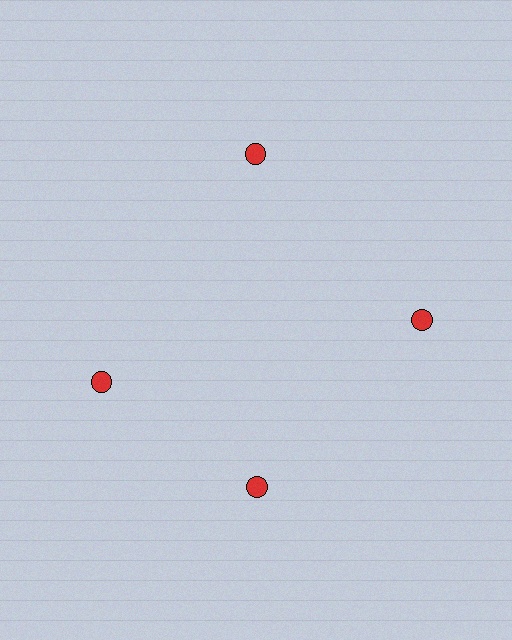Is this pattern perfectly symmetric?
No. The 4 red circles are arranged in a ring, but one element near the 9 o'clock position is rotated out of alignment along the ring, breaking the 4-fold rotational symmetry.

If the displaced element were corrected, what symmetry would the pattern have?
It would have 4-fold rotational symmetry — the pattern would map onto itself every 90 degrees.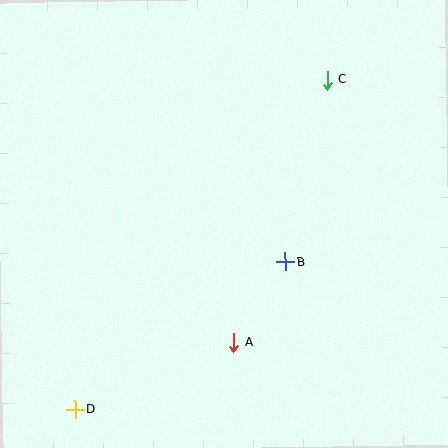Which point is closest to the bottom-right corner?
Point A is closest to the bottom-right corner.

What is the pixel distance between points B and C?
The distance between B and C is 187 pixels.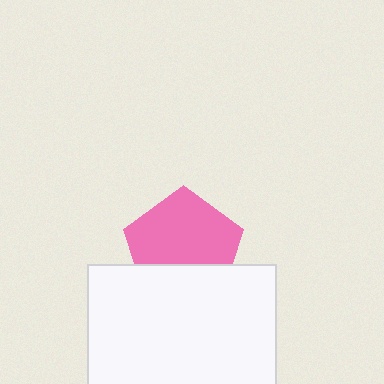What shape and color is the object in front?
The object in front is a white rectangle.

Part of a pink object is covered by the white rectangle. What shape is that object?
It is a pentagon.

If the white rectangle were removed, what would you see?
You would see the complete pink pentagon.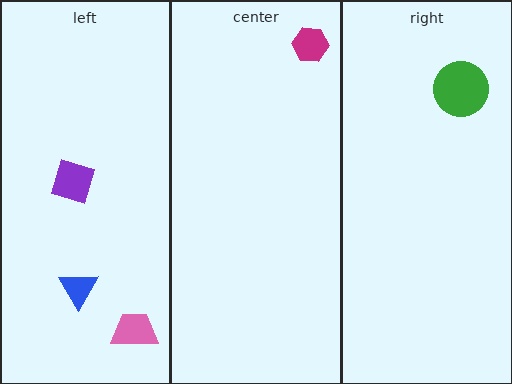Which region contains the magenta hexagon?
The center region.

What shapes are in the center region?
The magenta hexagon.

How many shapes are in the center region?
1.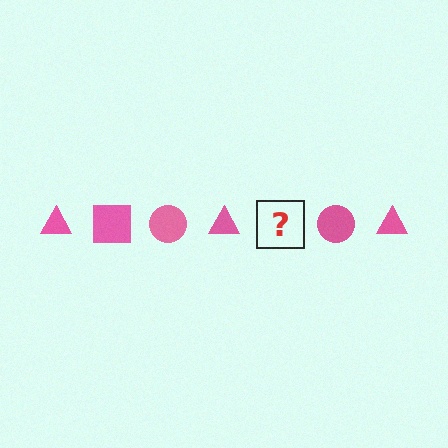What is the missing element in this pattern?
The missing element is a pink square.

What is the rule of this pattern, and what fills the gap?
The rule is that the pattern cycles through triangle, square, circle shapes in pink. The gap should be filled with a pink square.